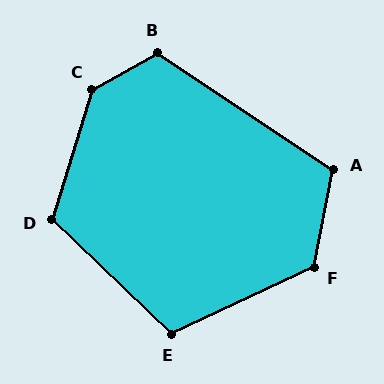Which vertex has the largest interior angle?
C, at approximately 136 degrees.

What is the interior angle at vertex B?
Approximately 117 degrees (obtuse).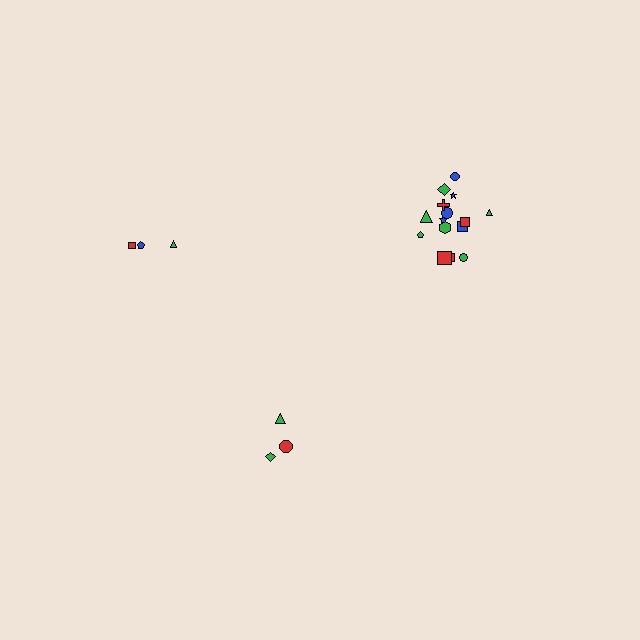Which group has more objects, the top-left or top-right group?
The top-right group.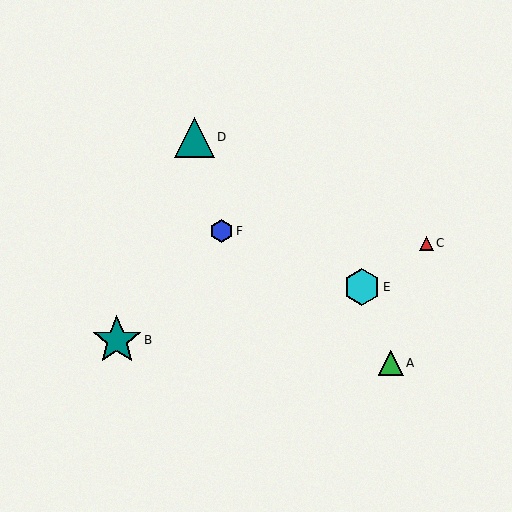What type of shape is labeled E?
Shape E is a cyan hexagon.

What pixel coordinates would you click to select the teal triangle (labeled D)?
Click at (194, 137) to select the teal triangle D.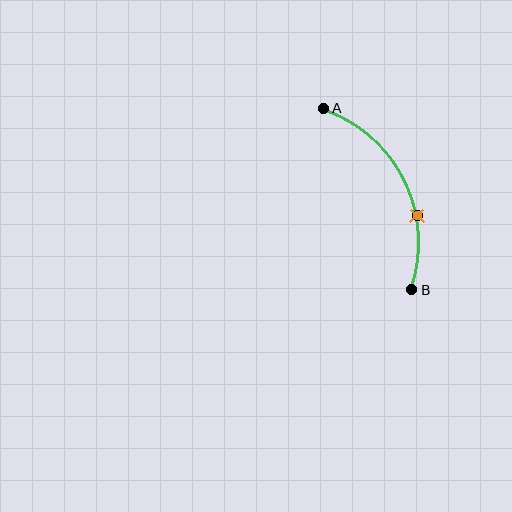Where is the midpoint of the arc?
The arc midpoint is the point on the curve farthest from the straight line joining A and B. It sits to the right of that line.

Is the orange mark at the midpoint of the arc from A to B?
No. The orange mark lies on the arc but is closer to endpoint B. The arc midpoint would be at the point on the curve equidistant along the arc from both A and B.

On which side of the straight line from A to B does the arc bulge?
The arc bulges to the right of the straight line connecting A and B.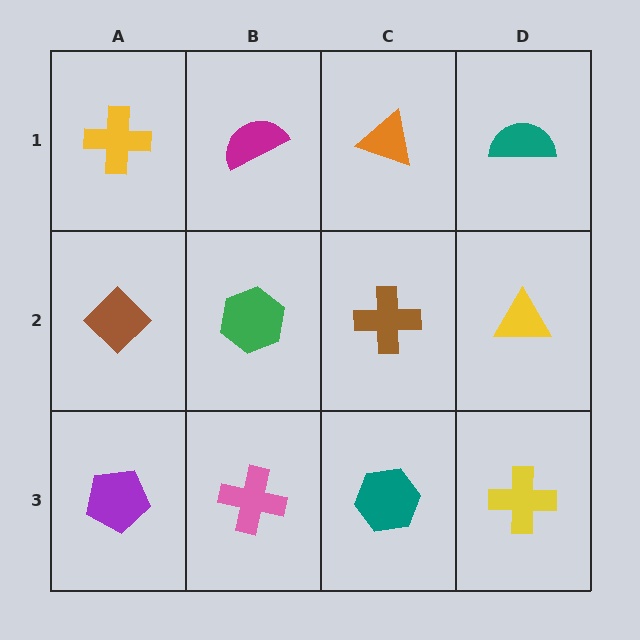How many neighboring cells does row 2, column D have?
3.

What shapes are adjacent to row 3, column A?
A brown diamond (row 2, column A), a pink cross (row 3, column B).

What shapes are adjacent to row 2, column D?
A teal semicircle (row 1, column D), a yellow cross (row 3, column D), a brown cross (row 2, column C).